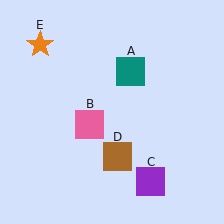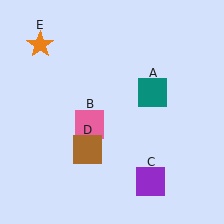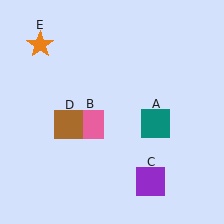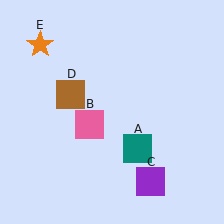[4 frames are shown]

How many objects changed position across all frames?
2 objects changed position: teal square (object A), brown square (object D).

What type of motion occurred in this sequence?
The teal square (object A), brown square (object D) rotated clockwise around the center of the scene.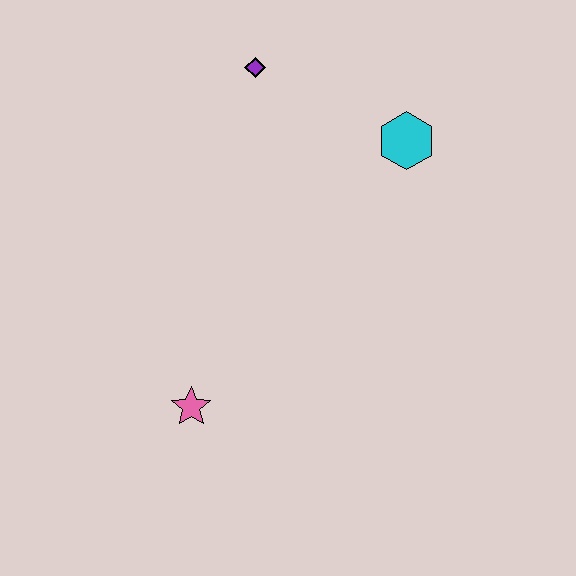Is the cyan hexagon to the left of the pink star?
No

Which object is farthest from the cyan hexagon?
The pink star is farthest from the cyan hexagon.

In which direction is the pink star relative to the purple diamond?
The pink star is below the purple diamond.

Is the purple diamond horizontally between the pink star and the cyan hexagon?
Yes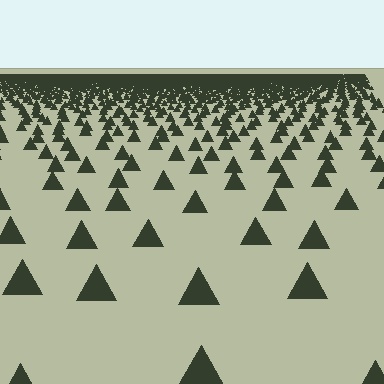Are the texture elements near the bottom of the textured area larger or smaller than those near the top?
Larger. Near the bottom, elements are closer to the viewer and appear at a bigger on-screen size.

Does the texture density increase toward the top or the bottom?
Density increases toward the top.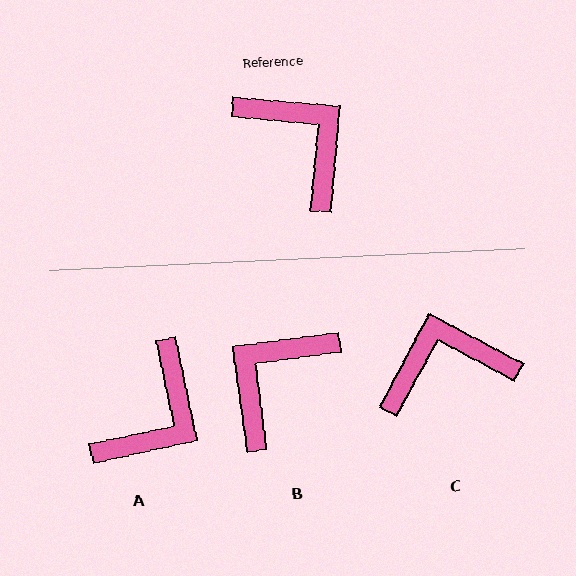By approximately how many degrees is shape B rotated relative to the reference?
Approximately 102 degrees counter-clockwise.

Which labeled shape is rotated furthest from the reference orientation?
B, about 102 degrees away.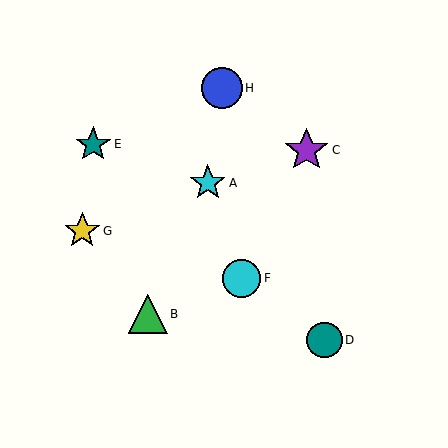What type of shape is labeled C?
Shape C is a purple star.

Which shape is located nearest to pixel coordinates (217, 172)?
The cyan star (labeled A) at (208, 183) is nearest to that location.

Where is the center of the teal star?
The center of the teal star is at (93, 144).